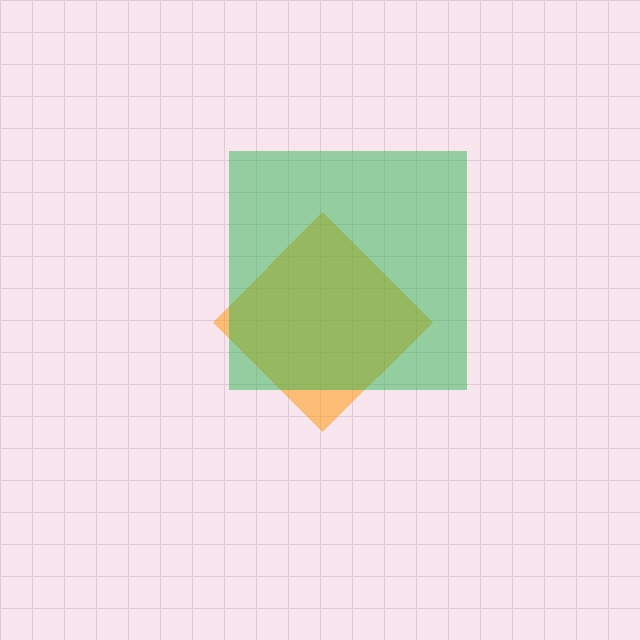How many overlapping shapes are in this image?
There are 2 overlapping shapes in the image.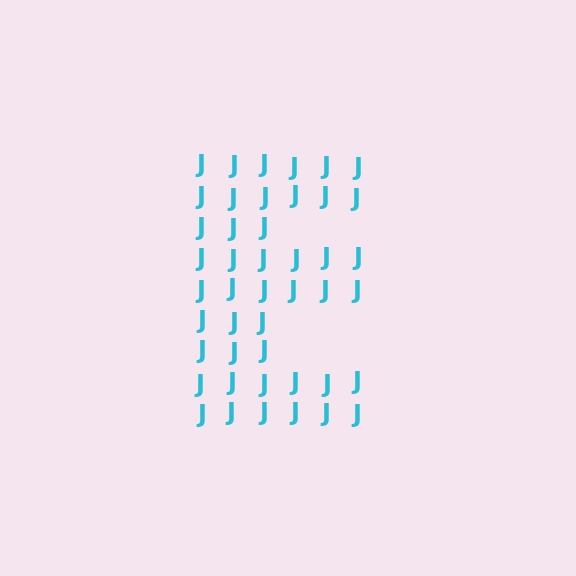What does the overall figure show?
The overall figure shows the letter E.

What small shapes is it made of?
It is made of small letter J's.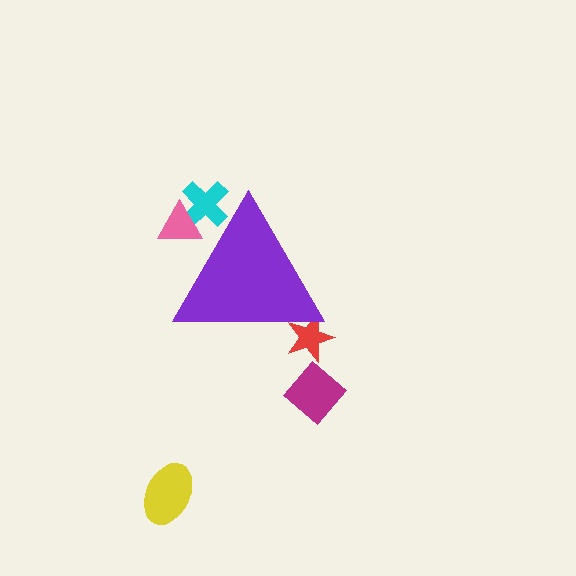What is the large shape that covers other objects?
A purple triangle.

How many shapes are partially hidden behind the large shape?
3 shapes are partially hidden.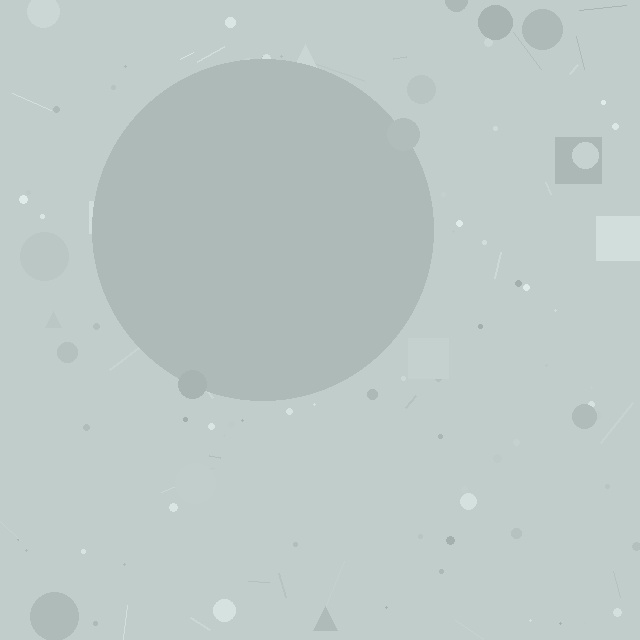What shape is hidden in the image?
A circle is hidden in the image.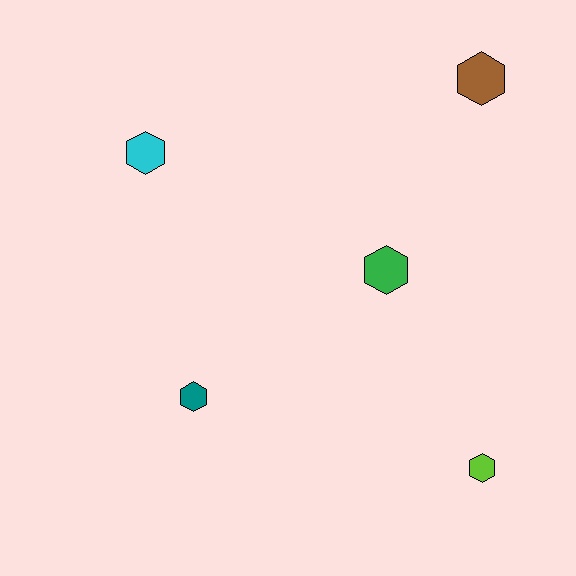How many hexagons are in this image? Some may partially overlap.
There are 5 hexagons.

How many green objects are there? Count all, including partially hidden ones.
There is 1 green object.